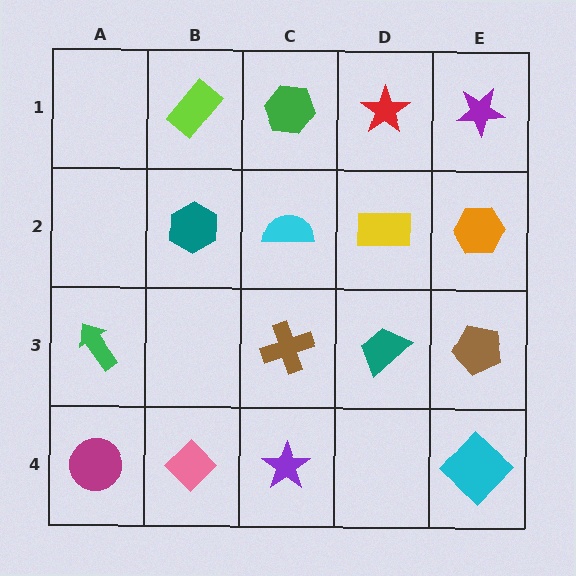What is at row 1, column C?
A green hexagon.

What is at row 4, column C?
A purple star.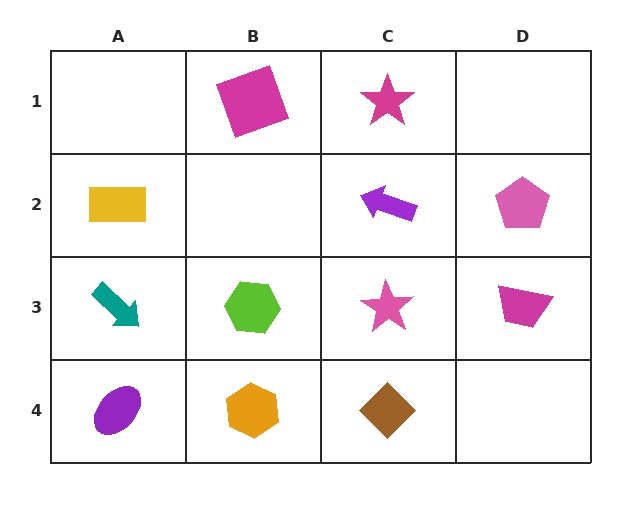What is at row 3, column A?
A teal arrow.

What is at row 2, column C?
A purple arrow.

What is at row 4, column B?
An orange hexagon.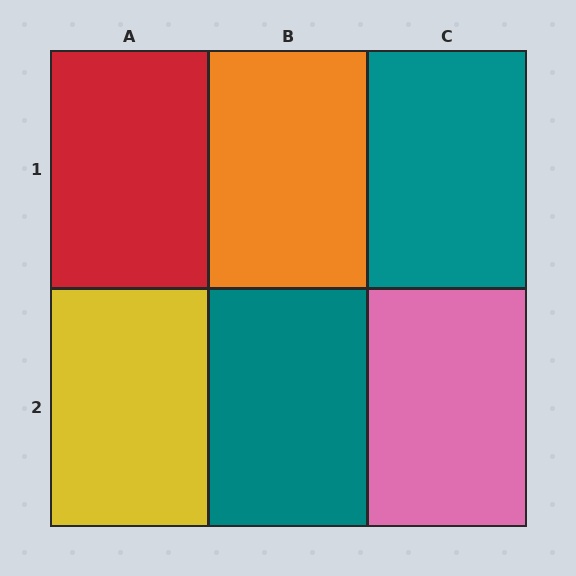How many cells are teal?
2 cells are teal.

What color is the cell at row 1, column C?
Teal.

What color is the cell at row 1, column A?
Red.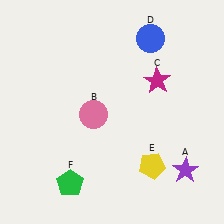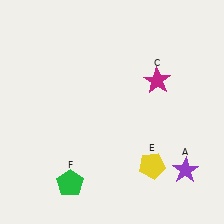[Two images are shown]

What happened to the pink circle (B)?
The pink circle (B) was removed in Image 2. It was in the bottom-left area of Image 1.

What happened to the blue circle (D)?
The blue circle (D) was removed in Image 2. It was in the top-right area of Image 1.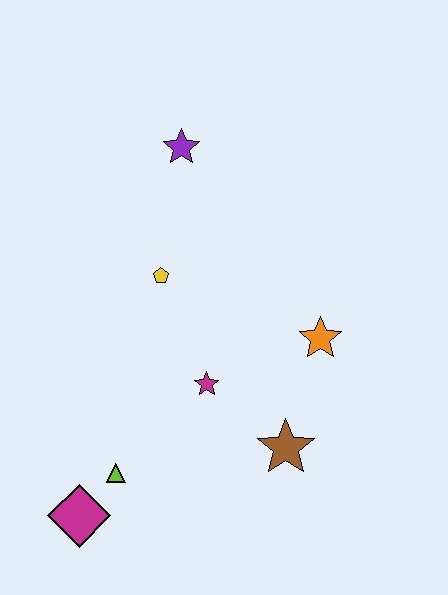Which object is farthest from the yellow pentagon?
The magenta diamond is farthest from the yellow pentagon.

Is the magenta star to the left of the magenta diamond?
No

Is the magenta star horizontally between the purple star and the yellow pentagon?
No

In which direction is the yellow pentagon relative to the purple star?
The yellow pentagon is below the purple star.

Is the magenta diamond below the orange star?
Yes